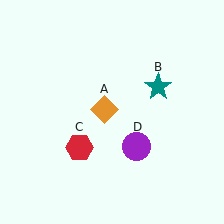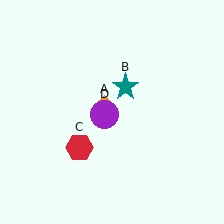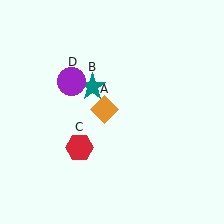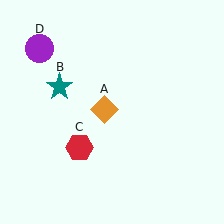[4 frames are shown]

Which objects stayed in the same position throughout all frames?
Orange diamond (object A) and red hexagon (object C) remained stationary.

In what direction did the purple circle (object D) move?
The purple circle (object D) moved up and to the left.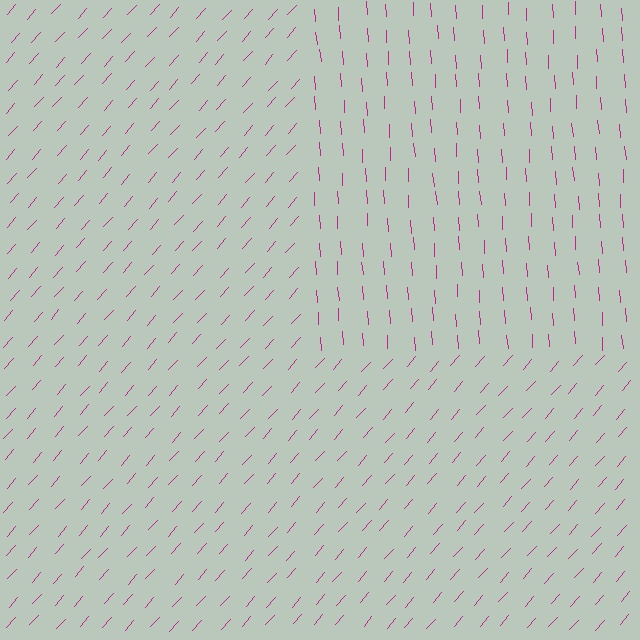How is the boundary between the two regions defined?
The boundary is defined purely by a change in line orientation (approximately 45 degrees difference). All lines are the same color and thickness.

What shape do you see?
I see a rectangle.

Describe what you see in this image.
The image is filled with small magenta line segments. A rectangle region in the image has lines oriented differently from the surrounding lines, creating a visible texture boundary.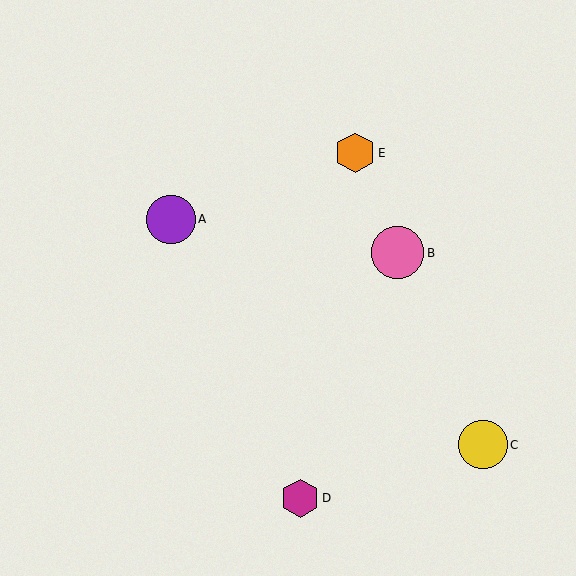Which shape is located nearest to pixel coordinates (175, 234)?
The purple circle (labeled A) at (171, 219) is nearest to that location.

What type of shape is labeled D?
Shape D is a magenta hexagon.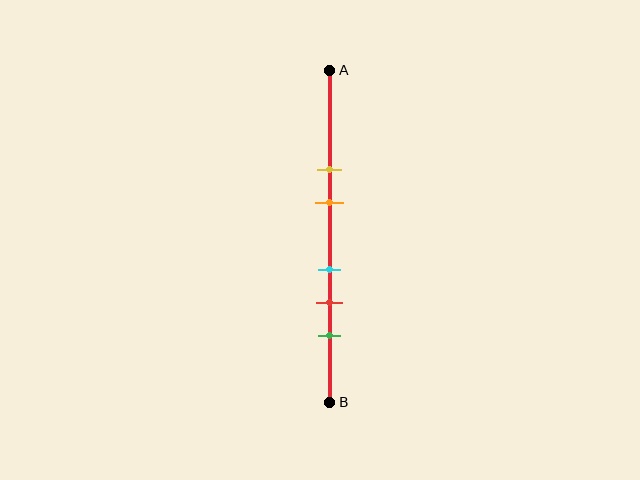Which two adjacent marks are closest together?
The cyan and red marks are the closest adjacent pair.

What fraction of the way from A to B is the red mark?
The red mark is approximately 70% (0.7) of the way from A to B.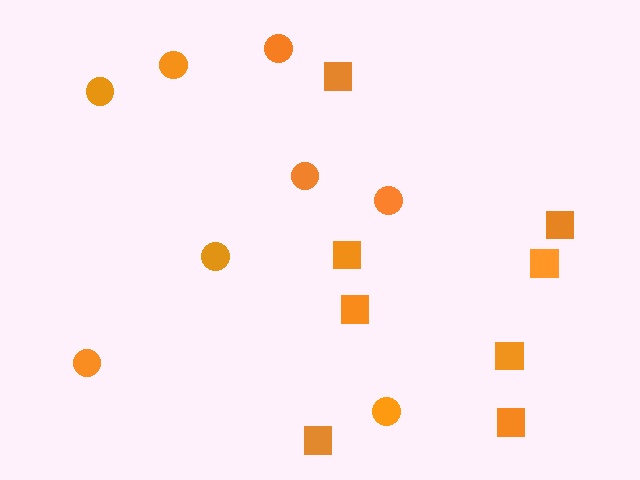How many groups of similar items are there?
There are 2 groups: one group of circles (8) and one group of squares (8).